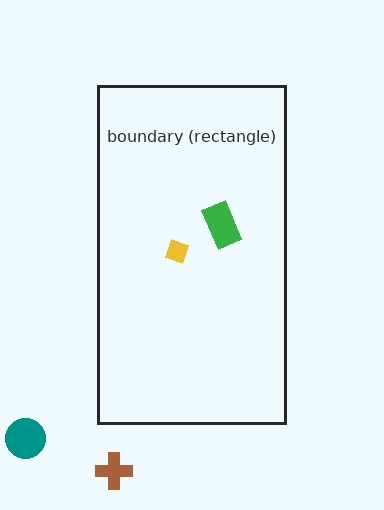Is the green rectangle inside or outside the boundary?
Inside.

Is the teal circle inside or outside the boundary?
Outside.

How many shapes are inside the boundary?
2 inside, 2 outside.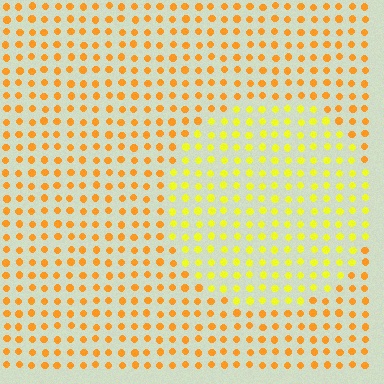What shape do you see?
I see a circle.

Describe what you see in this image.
The image is filled with small orange elements in a uniform arrangement. A circle-shaped region is visible where the elements are tinted to a slightly different hue, forming a subtle color boundary.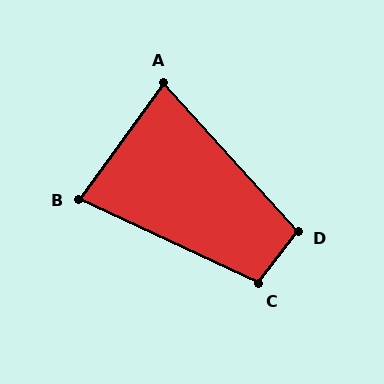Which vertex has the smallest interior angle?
A, at approximately 78 degrees.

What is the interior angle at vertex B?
Approximately 79 degrees (acute).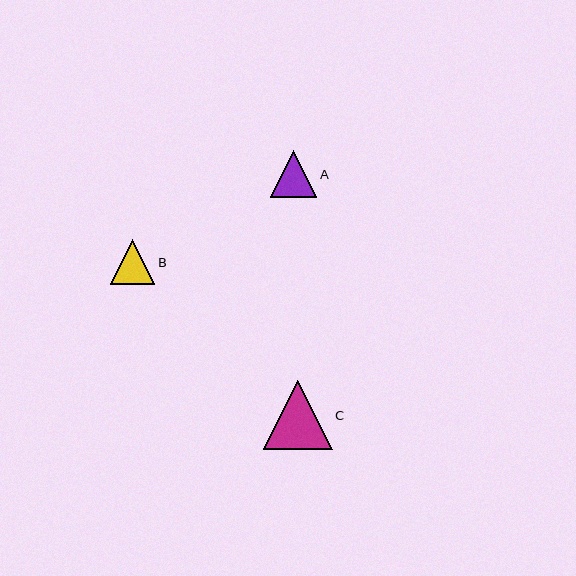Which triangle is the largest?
Triangle C is the largest with a size of approximately 68 pixels.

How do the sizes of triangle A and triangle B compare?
Triangle A and triangle B are approximately the same size.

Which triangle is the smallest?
Triangle B is the smallest with a size of approximately 44 pixels.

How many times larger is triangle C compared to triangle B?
Triangle C is approximately 1.5 times the size of triangle B.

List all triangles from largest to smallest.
From largest to smallest: C, A, B.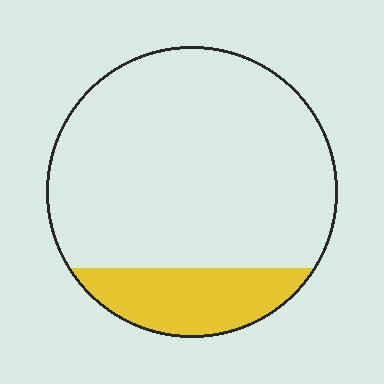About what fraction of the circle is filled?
About one fifth (1/5).